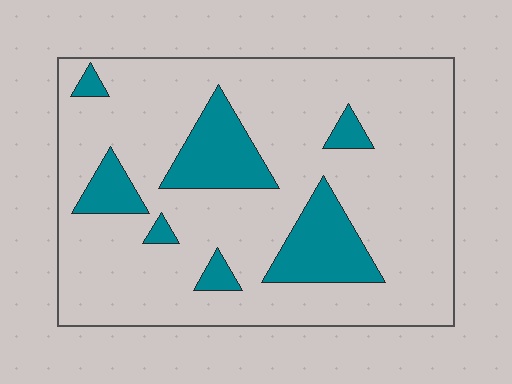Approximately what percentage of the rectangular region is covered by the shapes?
Approximately 20%.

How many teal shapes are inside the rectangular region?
7.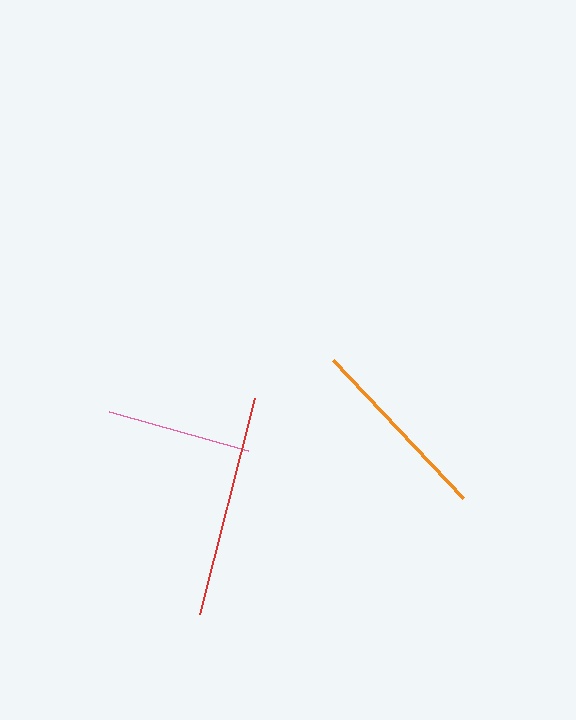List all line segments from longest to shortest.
From longest to shortest: red, orange, pink.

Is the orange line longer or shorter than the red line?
The red line is longer than the orange line.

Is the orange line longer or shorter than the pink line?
The orange line is longer than the pink line.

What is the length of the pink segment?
The pink segment is approximately 145 pixels long.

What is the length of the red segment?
The red segment is approximately 222 pixels long.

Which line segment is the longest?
The red line is the longest at approximately 222 pixels.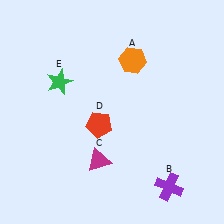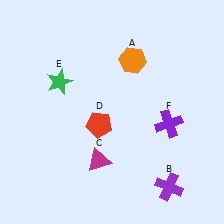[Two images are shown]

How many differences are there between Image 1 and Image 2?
There is 1 difference between the two images.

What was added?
A purple cross (F) was added in Image 2.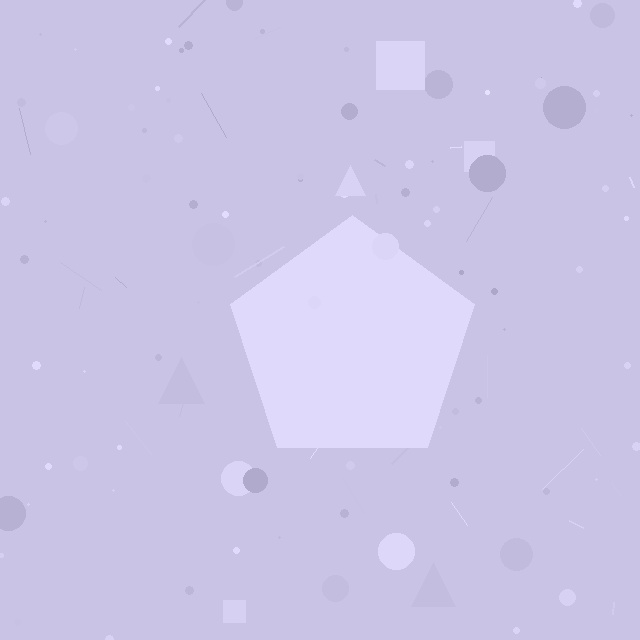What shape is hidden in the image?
A pentagon is hidden in the image.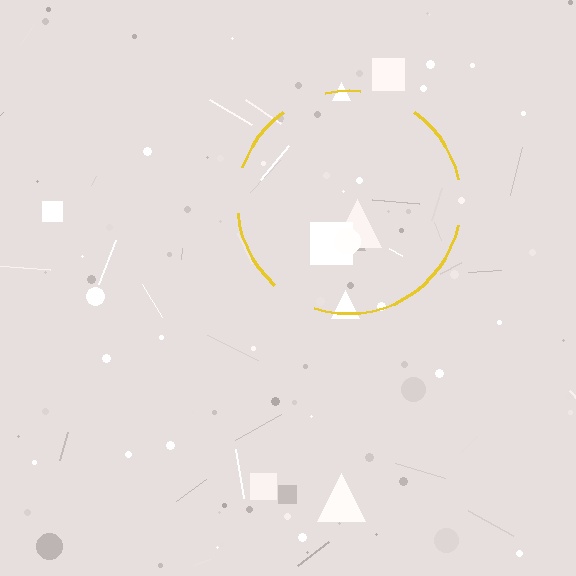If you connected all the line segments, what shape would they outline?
They would outline a circle.